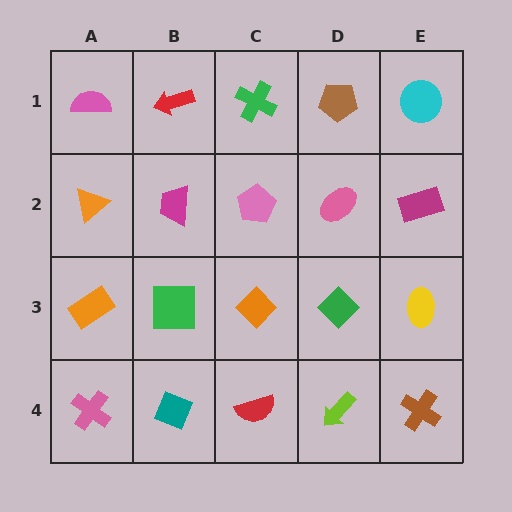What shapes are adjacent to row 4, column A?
An orange rectangle (row 3, column A), a teal diamond (row 4, column B).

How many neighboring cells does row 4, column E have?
2.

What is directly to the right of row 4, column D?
A brown cross.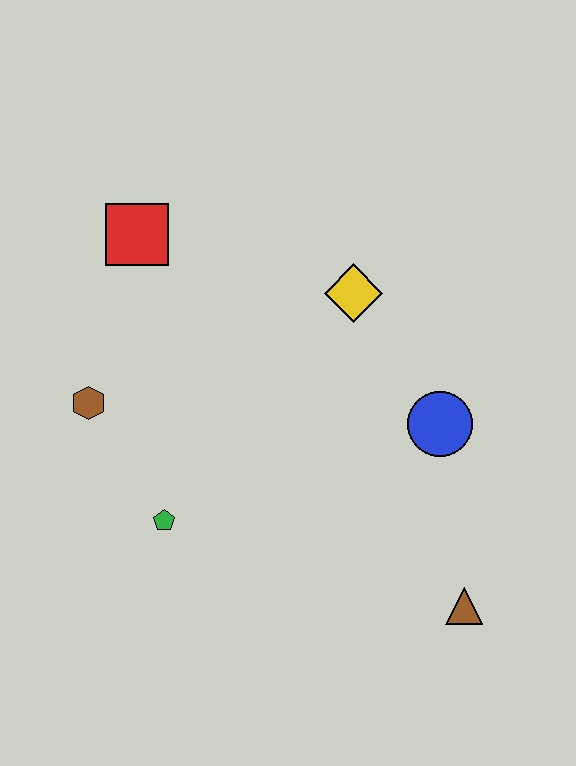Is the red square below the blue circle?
No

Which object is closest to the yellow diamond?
The blue circle is closest to the yellow diamond.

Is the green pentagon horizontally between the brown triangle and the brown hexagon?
Yes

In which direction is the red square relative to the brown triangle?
The red square is above the brown triangle.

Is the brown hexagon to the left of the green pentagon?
Yes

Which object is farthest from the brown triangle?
The red square is farthest from the brown triangle.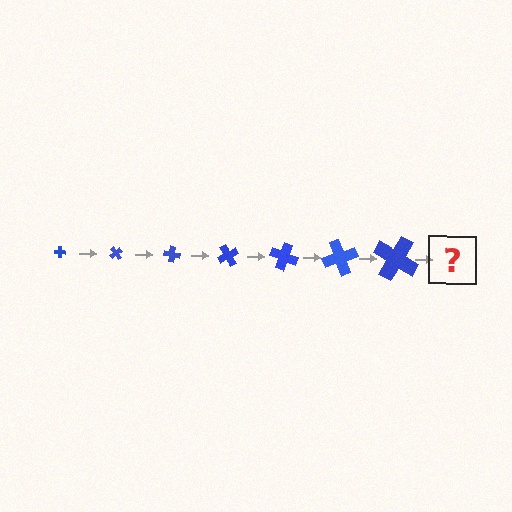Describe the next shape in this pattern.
It should be a cross, larger than the previous one and rotated 350 degrees from the start.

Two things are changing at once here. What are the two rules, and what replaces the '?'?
The two rules are that the cross grows larger each step and it rotates 50 degrees each step. The '?' should be a cross, larger than the previous one and rotated 350 degrees from the start.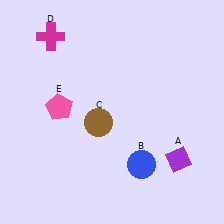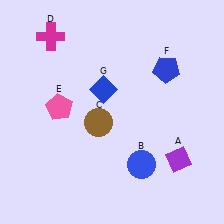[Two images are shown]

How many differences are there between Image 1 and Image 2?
There are 2 differences between the two images.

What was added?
A blue pentagon (F), a blue diamond (G) were added in Image 2.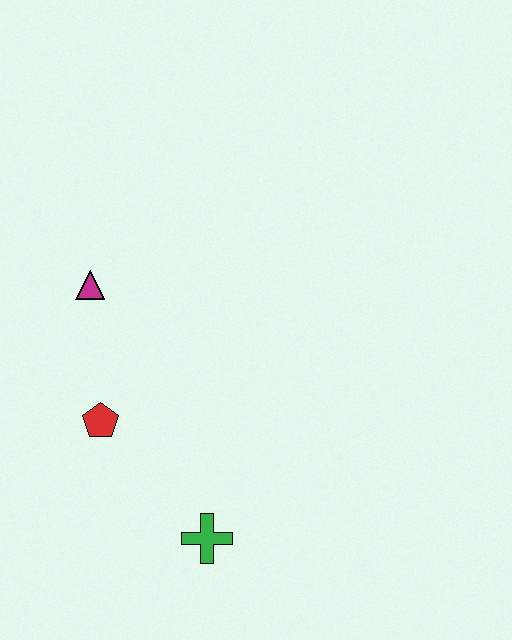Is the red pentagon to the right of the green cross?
No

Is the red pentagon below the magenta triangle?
Yes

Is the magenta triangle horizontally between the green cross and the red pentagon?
No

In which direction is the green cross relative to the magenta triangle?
The green cross is below the magenta triangle.